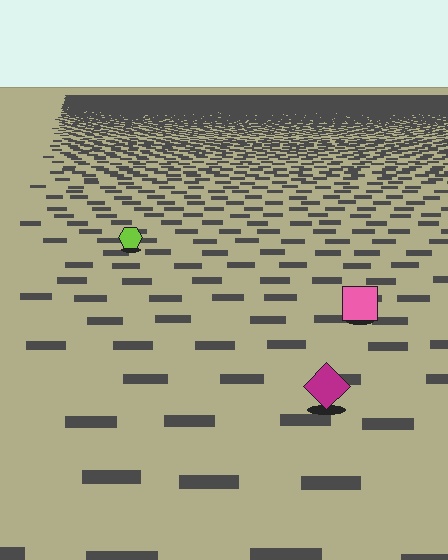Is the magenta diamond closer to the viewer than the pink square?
Yes. The magenta diamond is closer — you can tell from the texture gradient: the ground texture is coarser near it.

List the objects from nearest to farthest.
From nearest to farthest: the magenta diamond, the pink square, the lime hexagon.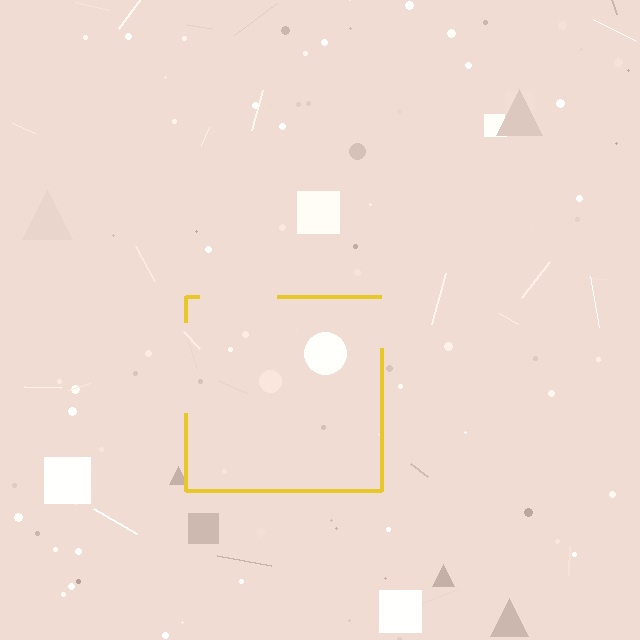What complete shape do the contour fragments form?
The contour fragments form a square.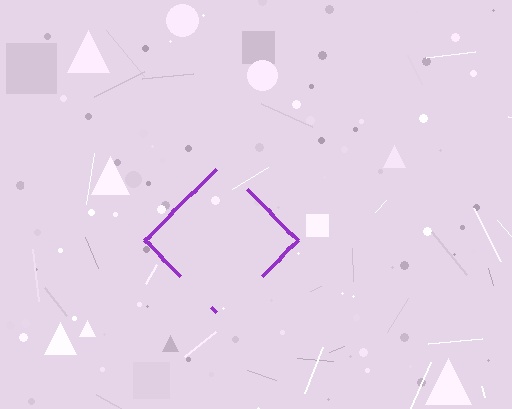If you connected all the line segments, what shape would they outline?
They would outline a diamond.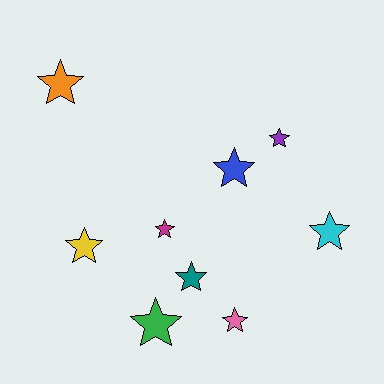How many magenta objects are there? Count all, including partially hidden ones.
There is 1 magenta object.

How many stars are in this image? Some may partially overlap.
There are 9 stars.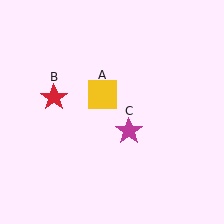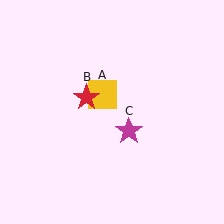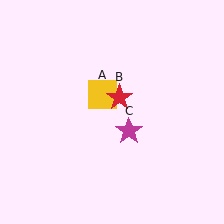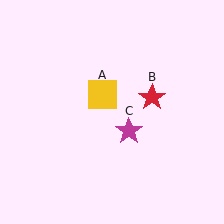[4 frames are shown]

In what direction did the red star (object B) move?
The red star (object B) moved right.